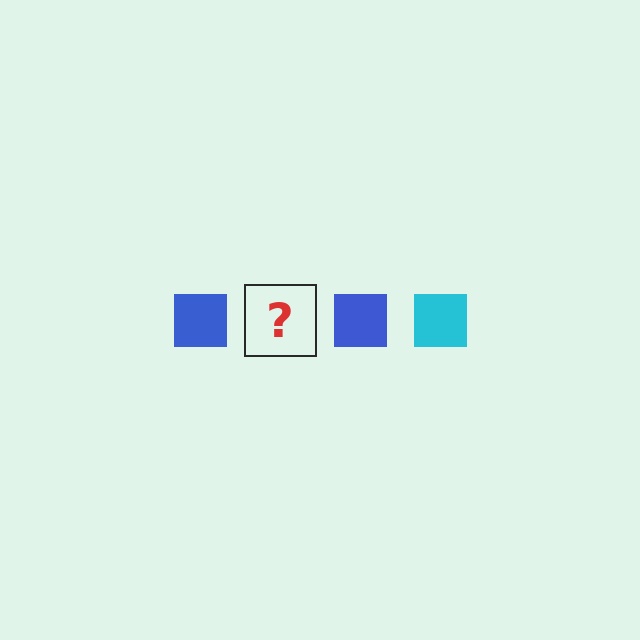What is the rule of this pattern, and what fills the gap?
The rule is that the pattern cycles through blue, cyan squares. The gap should be filled with a cyan square.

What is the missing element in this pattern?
The missing element is a cyan square.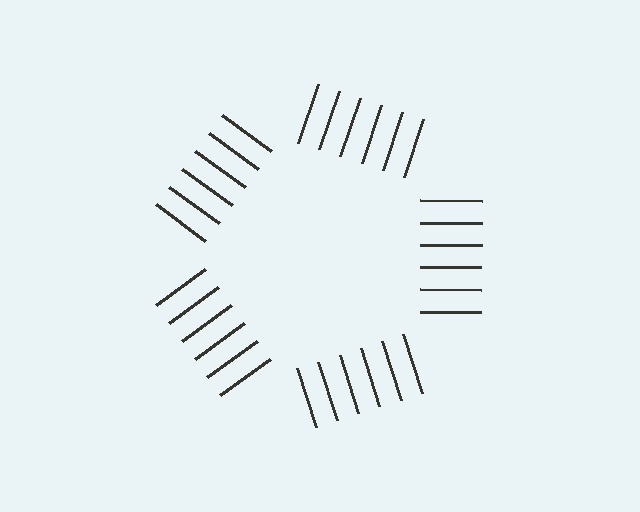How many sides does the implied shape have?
5 sides — the line-ends trace a pentagon.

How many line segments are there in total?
30 — 6 along each of the 5 edges.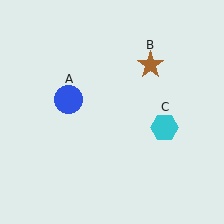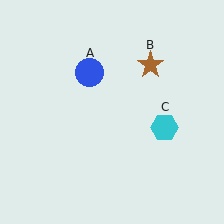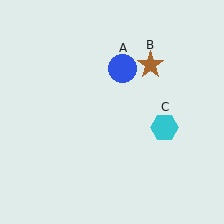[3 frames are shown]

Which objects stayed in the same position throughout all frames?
Brown star (object B) and cyan hexagon (object C) remained stationary.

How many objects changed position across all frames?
1 object changed position: blue circle (object A).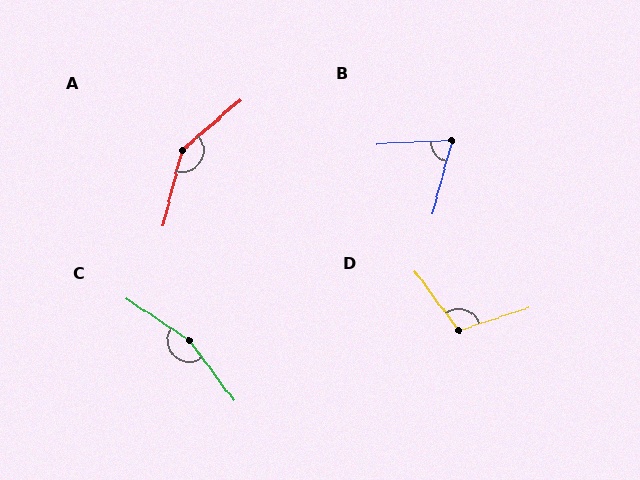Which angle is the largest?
C, at approximately 160 degrees.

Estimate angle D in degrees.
Approximately 108 degrees.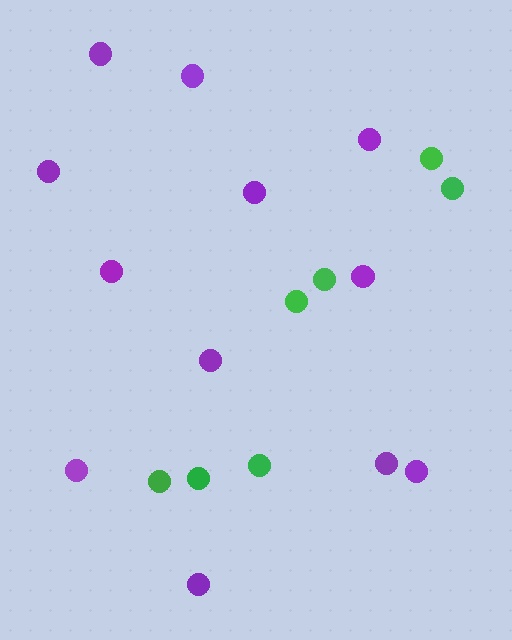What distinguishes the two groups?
There are 2 groups: one group of green circles (7) and one group of purple circles (12).